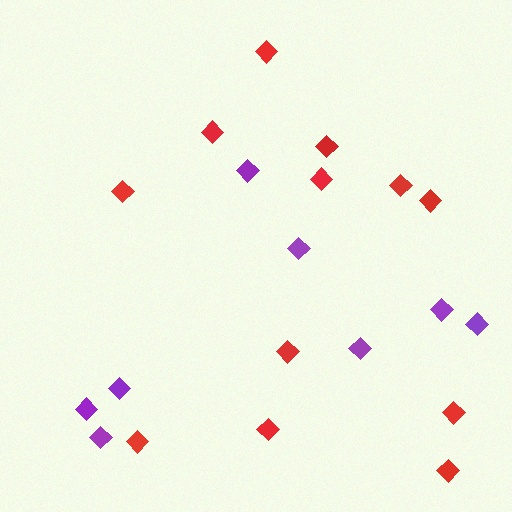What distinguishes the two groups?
There are 2 groups: one group of red diamonds (12) and one group of purple diamonds (8).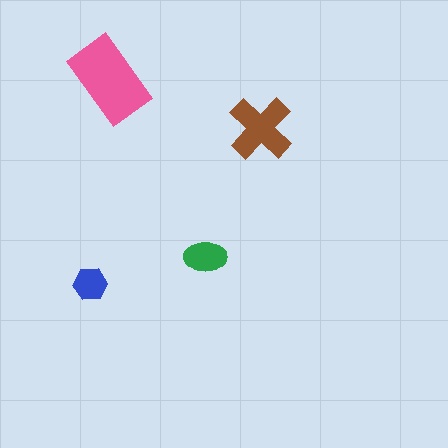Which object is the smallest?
The blue hexagon.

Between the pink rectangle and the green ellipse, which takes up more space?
The pink rectangle.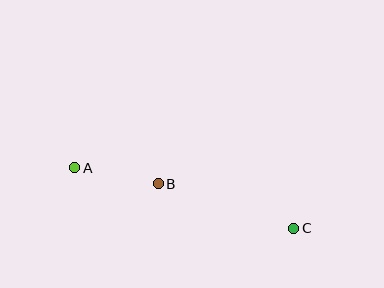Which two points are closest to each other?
Points A and B are closest to each other.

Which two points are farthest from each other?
Points A and C are farthest from each other.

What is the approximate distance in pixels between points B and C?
The distance between B and C is approximately 143 pixels.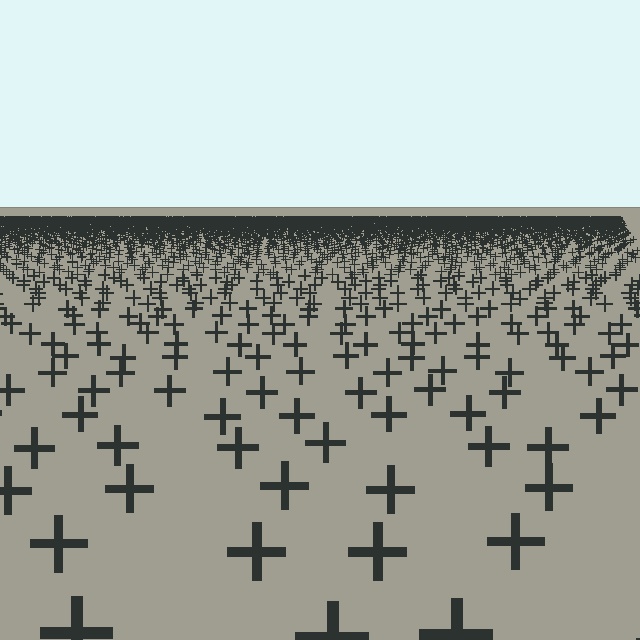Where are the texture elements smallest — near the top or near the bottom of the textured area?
Near the top.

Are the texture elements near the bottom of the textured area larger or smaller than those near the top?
Larger. Near the bottom, elements are closer to the viewer and appear at a bigger on-screen size.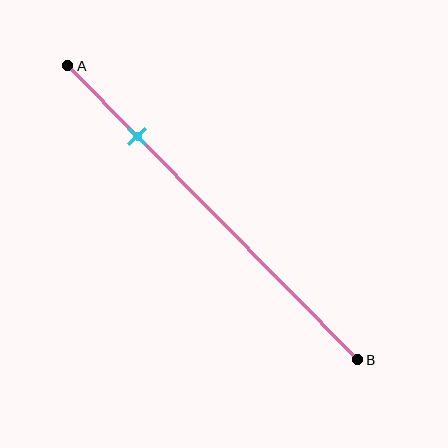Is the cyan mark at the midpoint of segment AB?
No, the mark is at about 25% from A, not at the 50% midpoint.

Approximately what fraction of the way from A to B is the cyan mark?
The cyan mark is approximately 25% of the way from A to B.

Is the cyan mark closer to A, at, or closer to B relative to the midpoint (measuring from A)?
The cyan mark is closer to point A than the midpoint of segment AB.